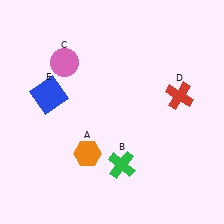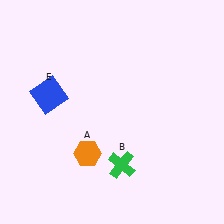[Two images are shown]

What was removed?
The pink circle (C), the red cross (D) were removed in Image 2.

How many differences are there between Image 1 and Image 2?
There are 2 differences between the two images.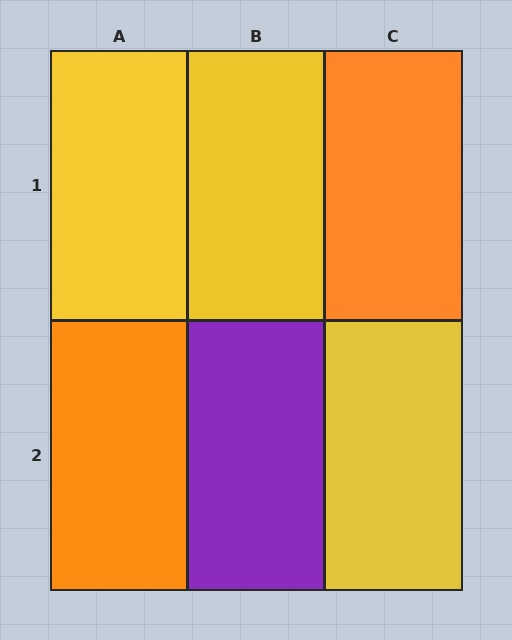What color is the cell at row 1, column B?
Yellow.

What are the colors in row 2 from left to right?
Orange, purple, yellow.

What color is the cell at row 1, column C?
Orange.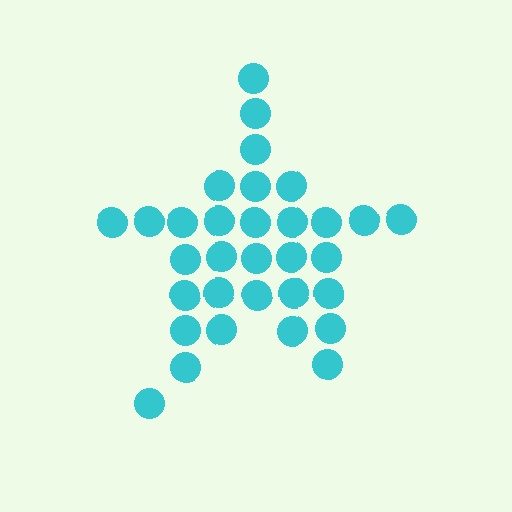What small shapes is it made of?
It is made of small circles.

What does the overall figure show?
The overall figure shows a star.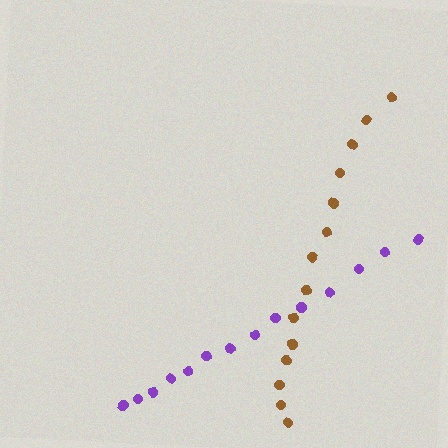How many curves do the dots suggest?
There are 2 distinct paths.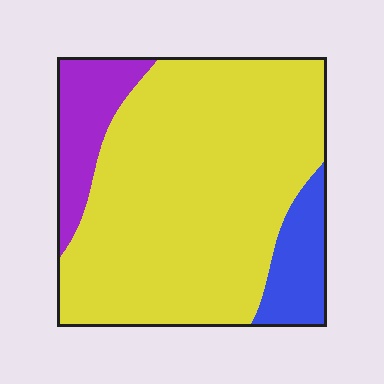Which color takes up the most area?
Yellow, at roughly 75%.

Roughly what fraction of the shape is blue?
Blue covers about 10% of the shape.